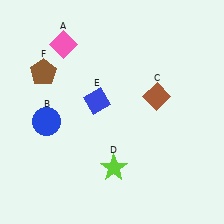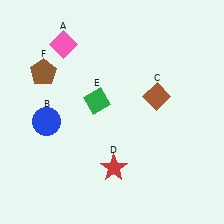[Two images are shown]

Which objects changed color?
D changed from lime to red. E changed from blue to green.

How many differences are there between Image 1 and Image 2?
There are 2 differences between the two images.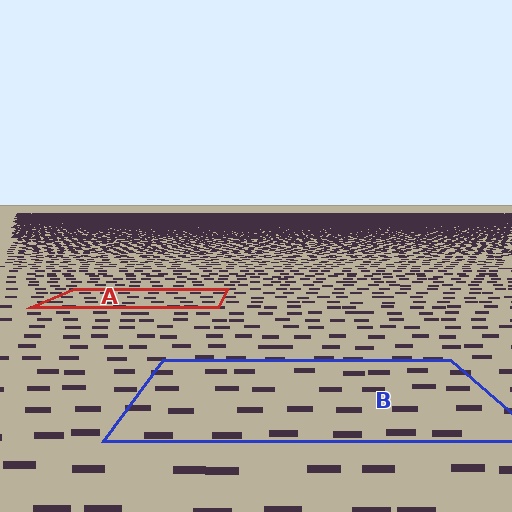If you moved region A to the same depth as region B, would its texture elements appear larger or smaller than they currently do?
They would appear larger. At a closer depth, the same texture elements are projected at a bigger on-screen size.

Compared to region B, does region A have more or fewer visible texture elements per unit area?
Region A has more texture elements per unit area — they are packed more densely because it is farther away.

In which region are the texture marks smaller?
The texture marks are smaller in region A, because it is farther away.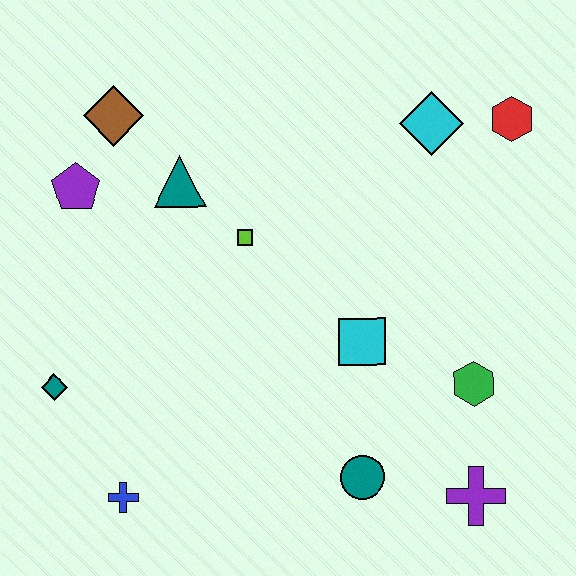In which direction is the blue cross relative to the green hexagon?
The blue cross is to the left of the green hexagon.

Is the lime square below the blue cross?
No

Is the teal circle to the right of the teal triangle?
Yes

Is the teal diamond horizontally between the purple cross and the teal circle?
No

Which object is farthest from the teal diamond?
The red hexagon is farthest from the teal diamond.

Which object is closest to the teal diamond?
The blue cross is closest to the teal diamond.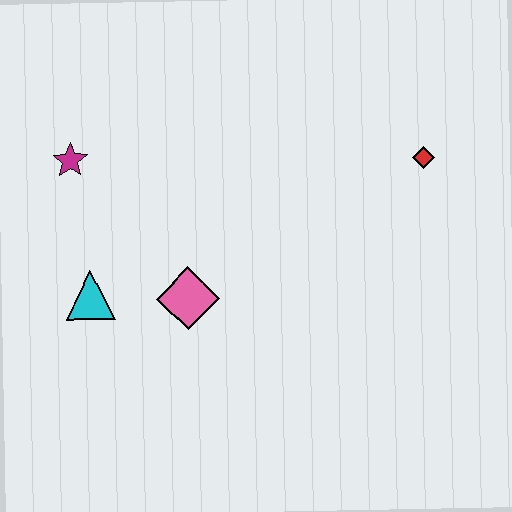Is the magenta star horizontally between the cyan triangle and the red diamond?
No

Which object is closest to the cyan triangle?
The pink diamond is closest to the cyan triangle.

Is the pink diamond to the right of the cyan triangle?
Yes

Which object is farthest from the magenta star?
The red diamond is farthest from the magenta star.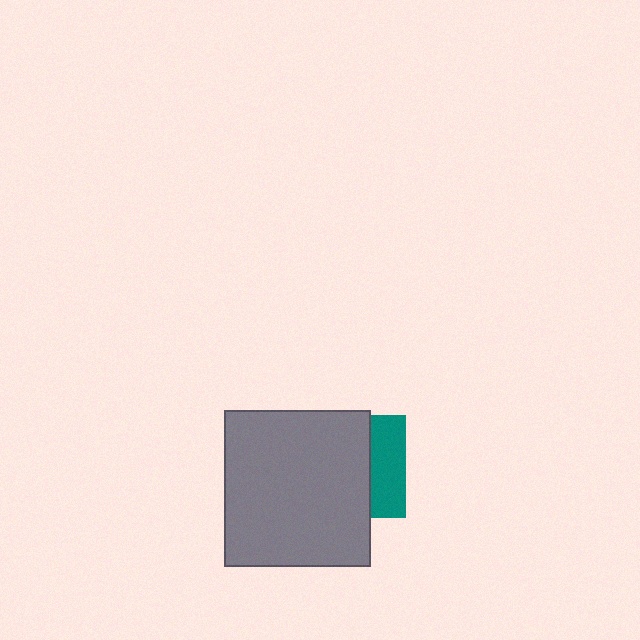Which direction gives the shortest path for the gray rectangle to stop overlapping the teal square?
Moving left gives the shortest separation.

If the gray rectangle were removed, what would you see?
You would see the complete teal square.